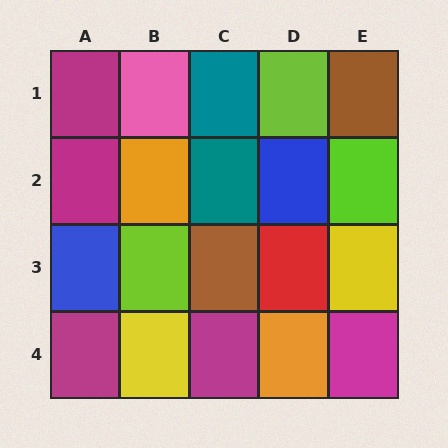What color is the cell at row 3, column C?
Brown.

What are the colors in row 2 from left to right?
Magenta, orange, teal, blue, lime.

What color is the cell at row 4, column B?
Yellow.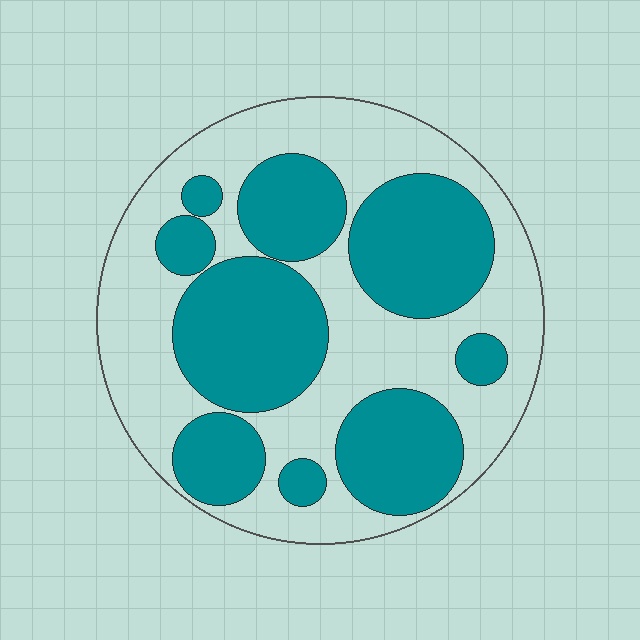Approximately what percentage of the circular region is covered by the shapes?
Approximately 45%.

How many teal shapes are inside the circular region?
9.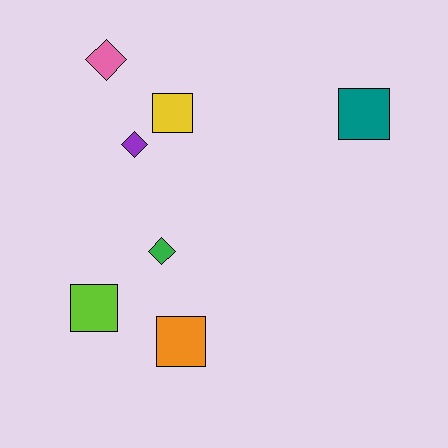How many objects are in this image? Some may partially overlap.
There are 7 objects.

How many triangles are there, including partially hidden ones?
There are no triangles.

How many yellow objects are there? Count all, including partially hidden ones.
There is 1 yellow object.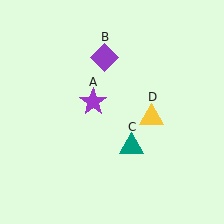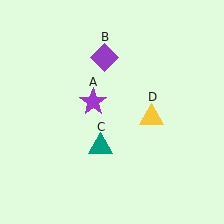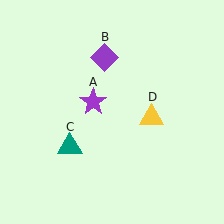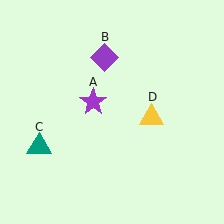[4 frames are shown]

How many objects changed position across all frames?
1 object changed position: teal triangle (object C).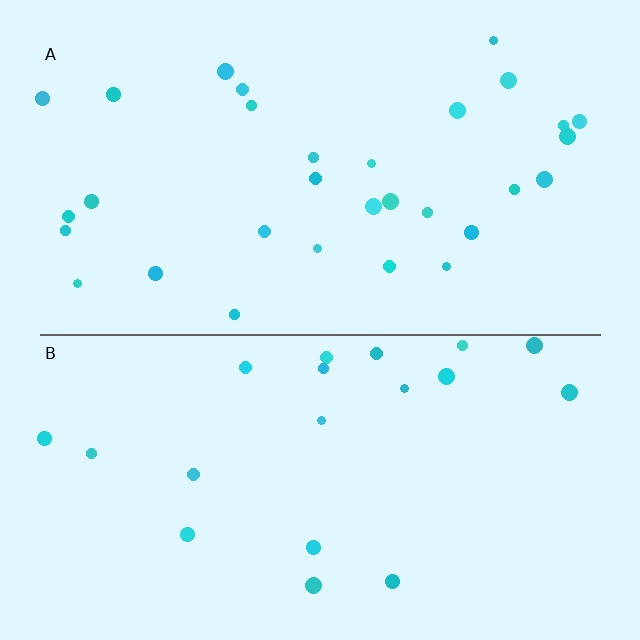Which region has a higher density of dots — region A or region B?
A (the top).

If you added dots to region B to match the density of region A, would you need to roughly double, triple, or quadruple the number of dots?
Approximately double.